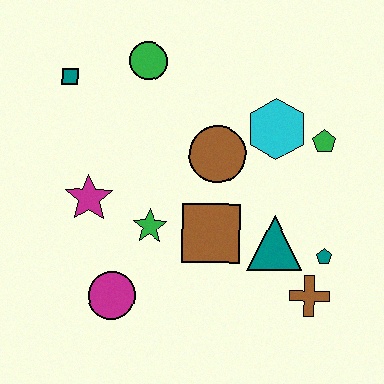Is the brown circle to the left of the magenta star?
No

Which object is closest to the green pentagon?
The cyan hexagon is closest to the green pentagon.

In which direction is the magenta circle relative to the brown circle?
The magenta circle is below the brown circle.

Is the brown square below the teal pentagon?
No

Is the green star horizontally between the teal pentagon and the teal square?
Yes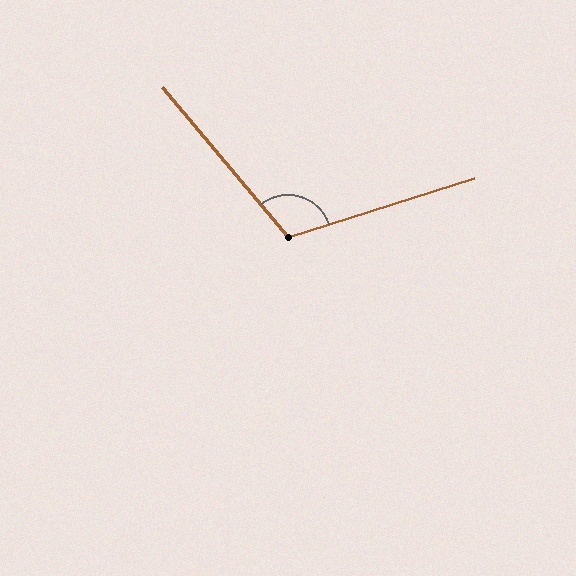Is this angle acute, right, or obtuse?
It is obtuse.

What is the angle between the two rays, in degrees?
Approximately 112 degrees.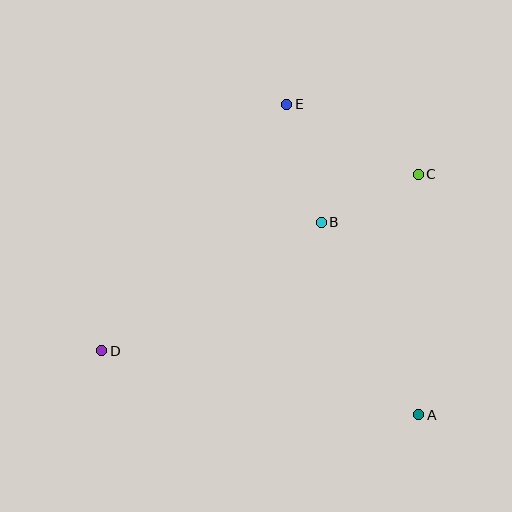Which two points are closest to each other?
Points B and C are closest to each other.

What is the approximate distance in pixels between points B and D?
The distance between B and D is approximately 254 pixels.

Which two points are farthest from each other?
Points C and D are farthest from each other.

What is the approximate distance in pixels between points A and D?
The distance between A and D is approximately 323 pixels.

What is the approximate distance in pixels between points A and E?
The distance between A and E is approximately 338 pixels.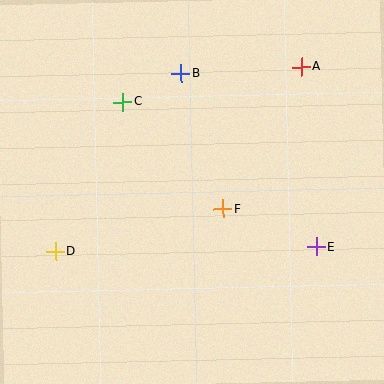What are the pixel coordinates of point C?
Point C is at (123, 102).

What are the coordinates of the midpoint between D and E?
The midpoint between D and E is at (186, 249).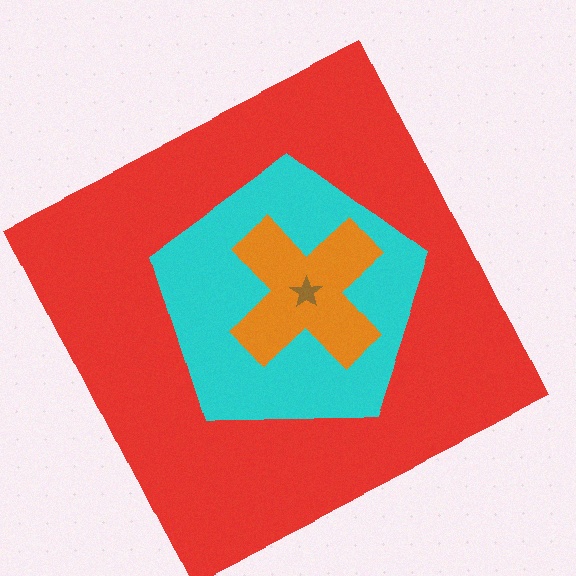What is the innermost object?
The brown star.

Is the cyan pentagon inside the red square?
Yes.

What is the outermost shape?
The red square.